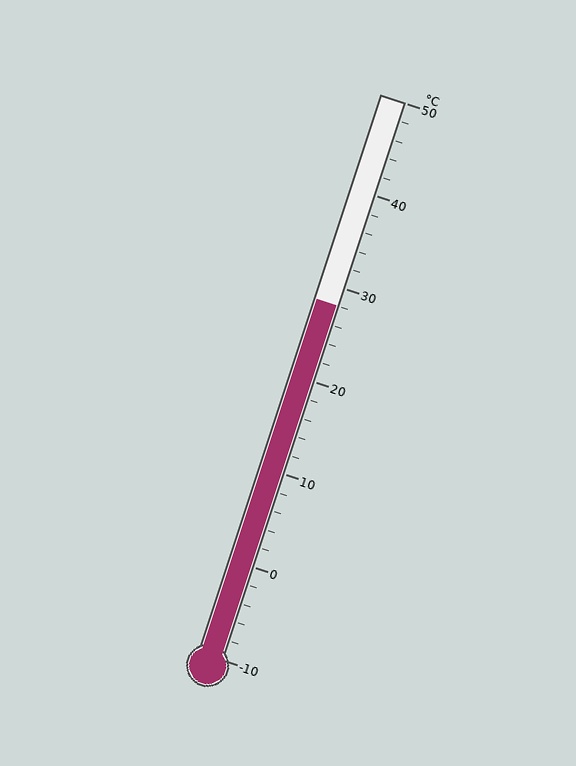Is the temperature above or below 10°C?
The temperature is above 10°C.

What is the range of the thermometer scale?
The thermometer scale ranges from -10°C to 50°C.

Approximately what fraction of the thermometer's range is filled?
The thermometer is filled to approximately 65% of its range.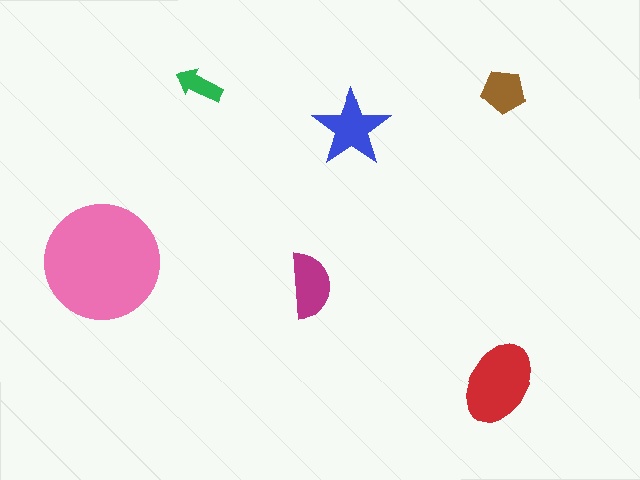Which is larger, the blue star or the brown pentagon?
The blue star.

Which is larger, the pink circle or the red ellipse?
The pink circle.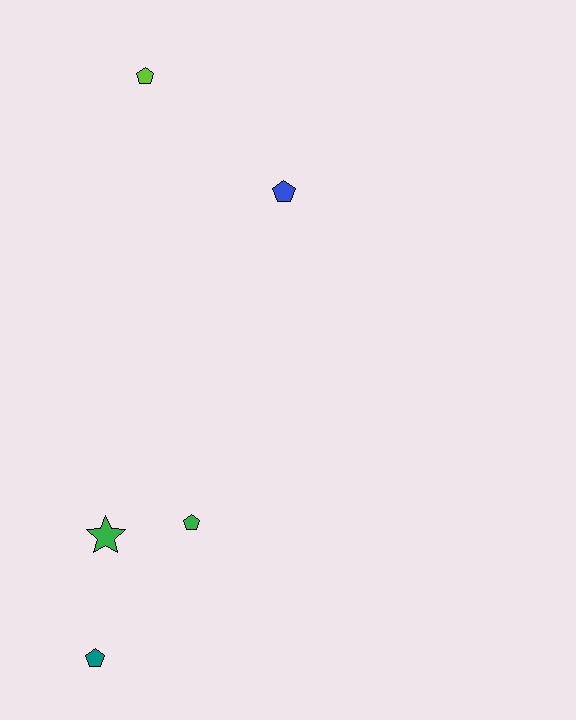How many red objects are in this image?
There are no red objects.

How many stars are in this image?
There is 1 star.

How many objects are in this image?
There are 5 objects.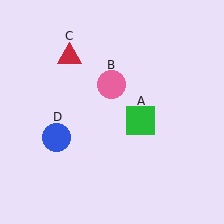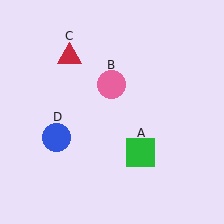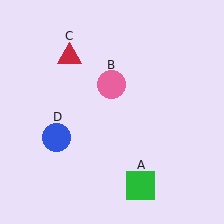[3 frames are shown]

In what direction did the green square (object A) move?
The green square (object A) moved down.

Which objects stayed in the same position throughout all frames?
Pink circle (object B) and red triangle (object C) and blue circle (object D) remained stationary.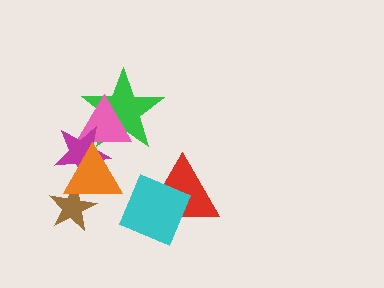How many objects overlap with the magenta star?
3 objects overlap with the magenta star.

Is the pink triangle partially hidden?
Yes, it is partially covered by another shape.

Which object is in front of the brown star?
The orange triangle is in front of the brown star.